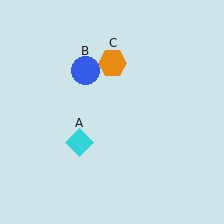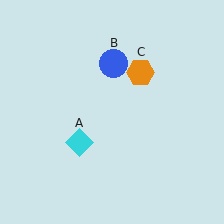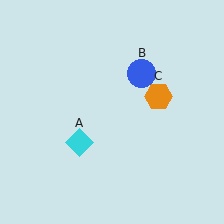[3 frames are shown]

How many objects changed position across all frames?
2 objects changed position: blue circle (object B), orange hexagon (object C).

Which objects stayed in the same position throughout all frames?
Cyan diamond (object A) remained stationary.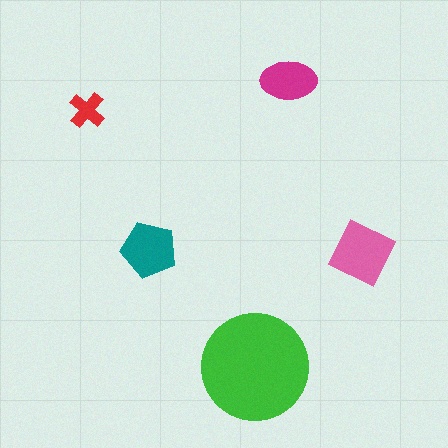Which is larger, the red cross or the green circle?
The green circle.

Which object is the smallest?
The red cross.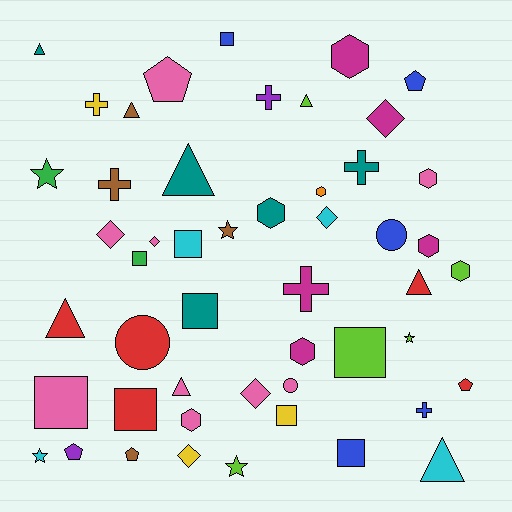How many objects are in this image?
There are 50 objects.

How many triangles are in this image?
There are 8 triangles.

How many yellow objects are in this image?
There are 3 yellow objects.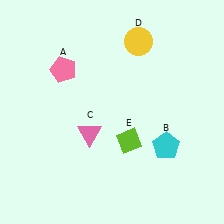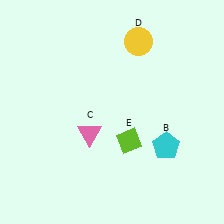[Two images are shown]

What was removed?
The pink pentagon (A) was removed in Image 2.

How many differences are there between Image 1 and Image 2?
There is 1 difference between the two images.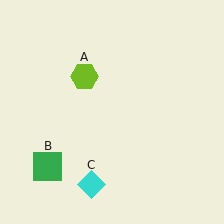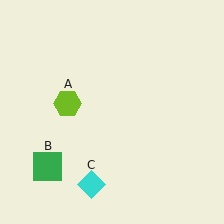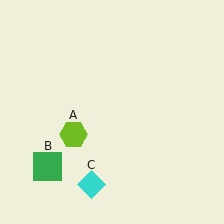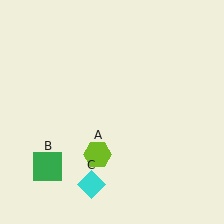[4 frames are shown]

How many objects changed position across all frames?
1 object changed position: lime hexagon (object A).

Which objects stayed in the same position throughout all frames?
Green square (object B) and cyan diamond (object C) remained stationary.